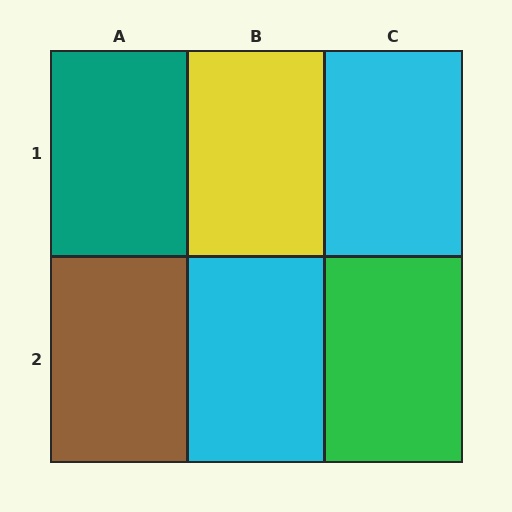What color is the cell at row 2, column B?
Cyan.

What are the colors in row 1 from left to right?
Teal, yellow, cyan.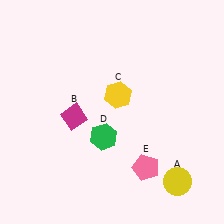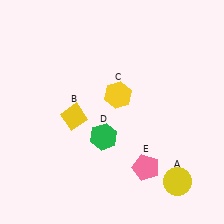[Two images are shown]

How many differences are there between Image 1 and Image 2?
There is 1 difference between the two images.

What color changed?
The diamond (B) changed from magenta in Image 1 to yellow in Image 2.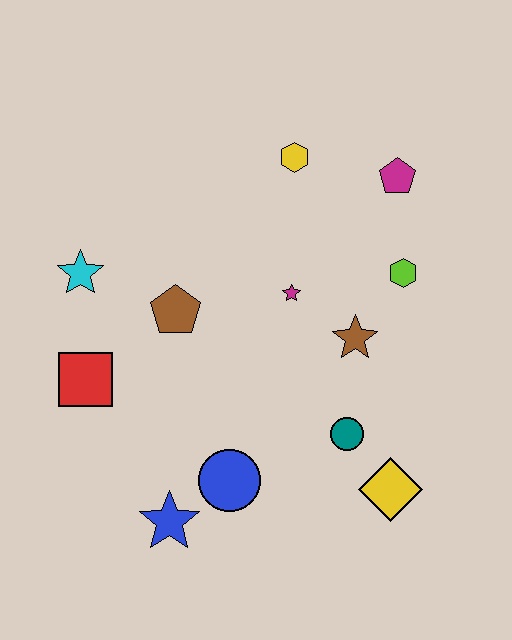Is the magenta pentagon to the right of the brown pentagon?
Yes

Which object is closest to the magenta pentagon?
The lime hexagon is closest to the magenta pentagon.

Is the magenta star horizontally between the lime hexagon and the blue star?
Yes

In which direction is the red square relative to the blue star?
The red square is above the blue star.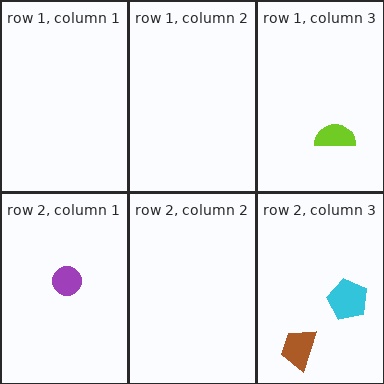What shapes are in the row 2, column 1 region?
The purple circle.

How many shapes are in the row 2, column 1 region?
1.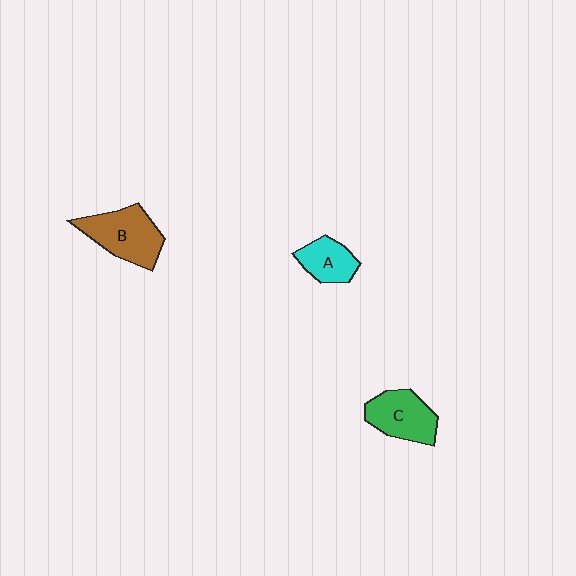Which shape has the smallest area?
Shape A (cyan).